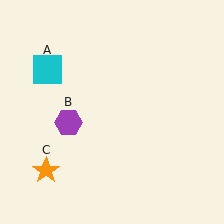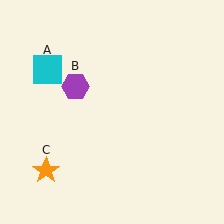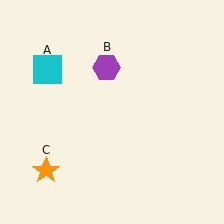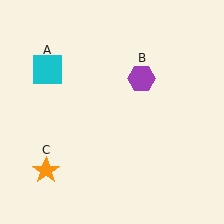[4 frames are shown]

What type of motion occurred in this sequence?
The purple hexagon (object B) rotated clockwise around the center of the scene.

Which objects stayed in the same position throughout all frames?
Cyan square (object A) and orange star (object C) remained stationary.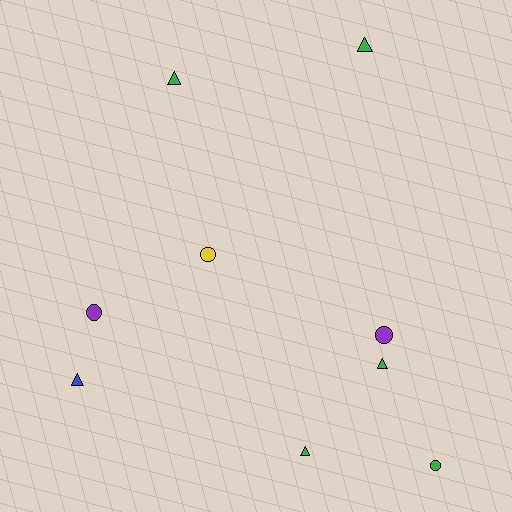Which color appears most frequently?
Green, with 5 objects.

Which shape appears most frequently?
Triangle, with 5 objects.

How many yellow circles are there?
There is 1 yellow circle.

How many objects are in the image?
There are 9 objects.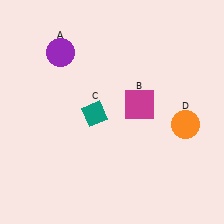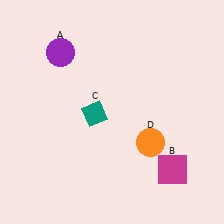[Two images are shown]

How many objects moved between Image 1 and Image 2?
2 objects moved between the two images.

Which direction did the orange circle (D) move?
The orange circle (D) moved left.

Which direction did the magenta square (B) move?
The magenta square (B) moved down.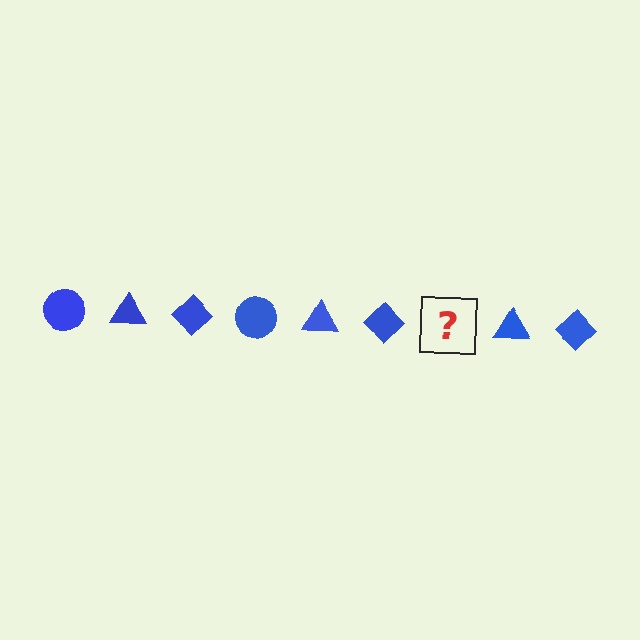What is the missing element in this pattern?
The missing element is a blue circle.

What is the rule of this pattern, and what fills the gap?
The rule is that the pattern cycles through circle, triangle, diamond shapes in blue. The gap should be filled with a blue circle.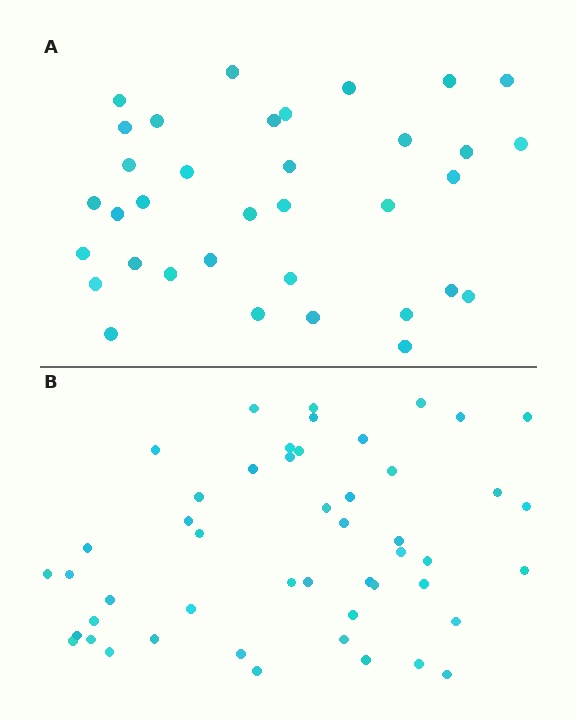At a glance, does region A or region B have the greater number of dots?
Region B (the bottom region) has more dots.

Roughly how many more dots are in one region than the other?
Region B has approximately 15 more dots than region A.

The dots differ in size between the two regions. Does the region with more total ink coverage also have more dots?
No. Region A has more total ink coverage because its dots are larger, but region B actually contains more individual dots. Total area can be misleading — the number of items is what matters here.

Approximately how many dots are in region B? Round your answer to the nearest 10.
About 50 dots. (The exact count is 49, which rounds to 50.)